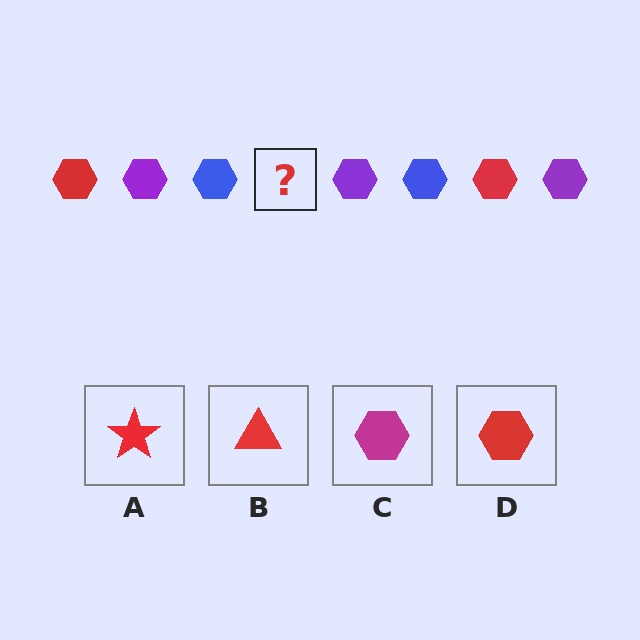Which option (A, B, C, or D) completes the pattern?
D.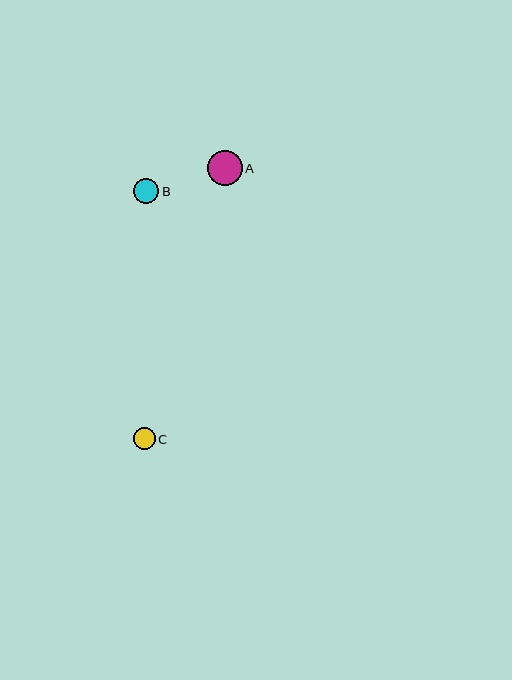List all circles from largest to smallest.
From largest to smallest: A, B, C.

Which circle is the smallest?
Circle C is the smallest with a size of approximately 21 pixels.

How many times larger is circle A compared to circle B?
Circle A is approximately 1.4 times the size of circle B.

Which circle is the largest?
Circle A is the largest with a size of approximately 35 pixels.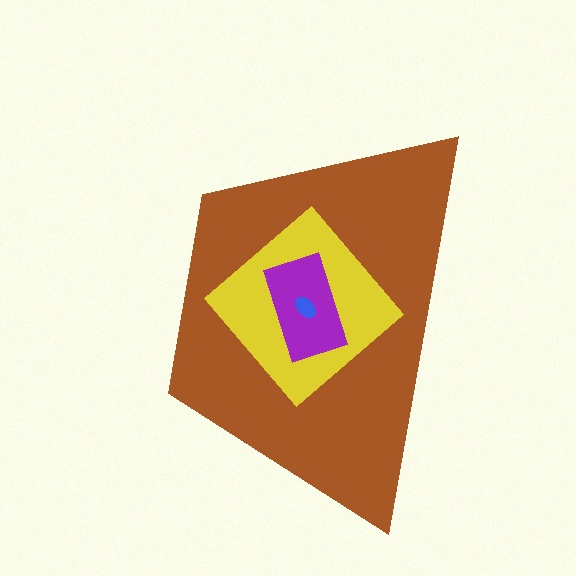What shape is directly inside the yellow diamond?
The purple rectangle.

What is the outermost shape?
The brown trapezoid.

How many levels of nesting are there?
4.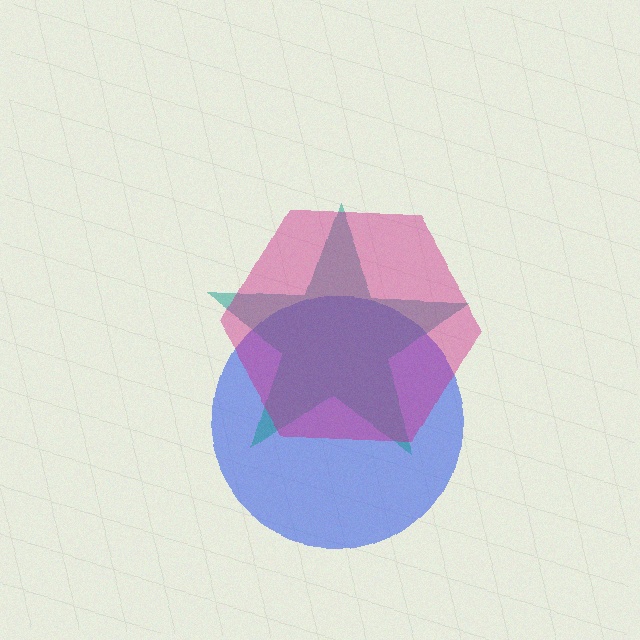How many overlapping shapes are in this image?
There are 3 overlapping shapes in the image.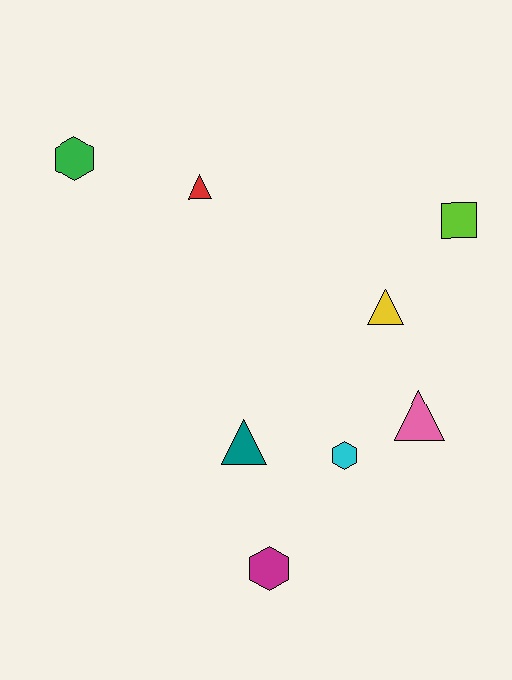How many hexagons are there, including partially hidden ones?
There are 3 hexagons.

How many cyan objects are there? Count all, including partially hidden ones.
There is 1 cyan object.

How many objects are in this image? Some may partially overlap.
There are 8 objects.